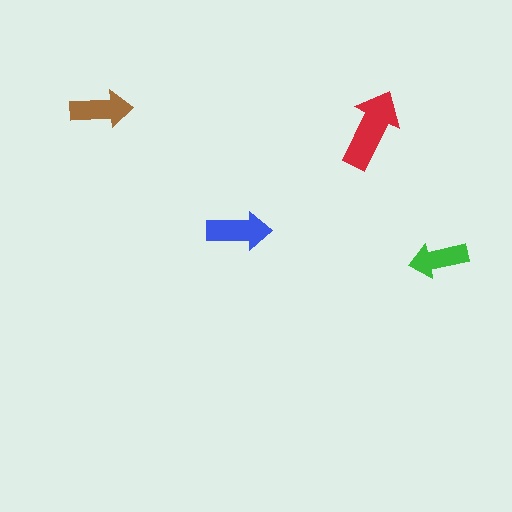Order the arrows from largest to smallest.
the red one, the blue one, the brown one, the green one.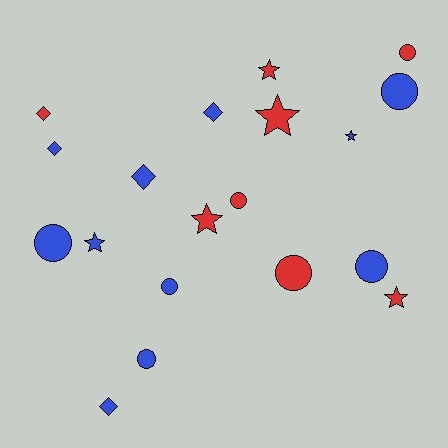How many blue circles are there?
There are 5 blue circles.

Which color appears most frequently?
Blue, with 11 objects.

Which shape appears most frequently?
Circle, with 8 objects.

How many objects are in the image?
There are 19 objects.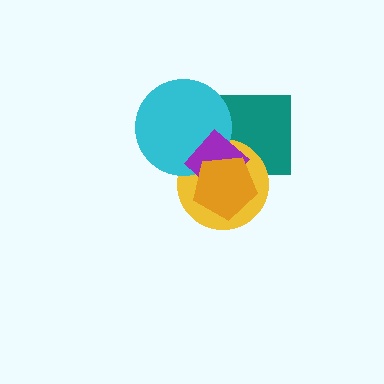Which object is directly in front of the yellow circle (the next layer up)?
The cyan circle is directly in front of the yellow circle.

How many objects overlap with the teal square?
4 objects overlap with the teal square.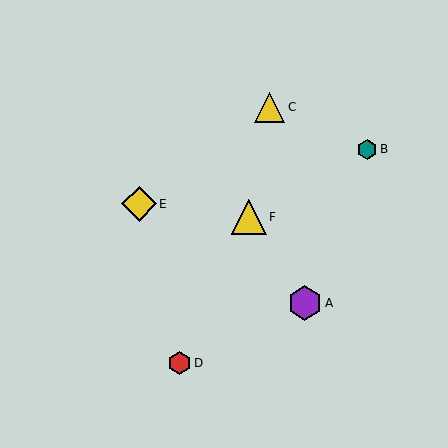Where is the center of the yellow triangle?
The center of the yellow triangle is at (249, 217).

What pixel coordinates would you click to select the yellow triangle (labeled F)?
Click at (249, 217) to select the yellow triangle F.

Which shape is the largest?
The yellow triangle (labeled F) is the largest.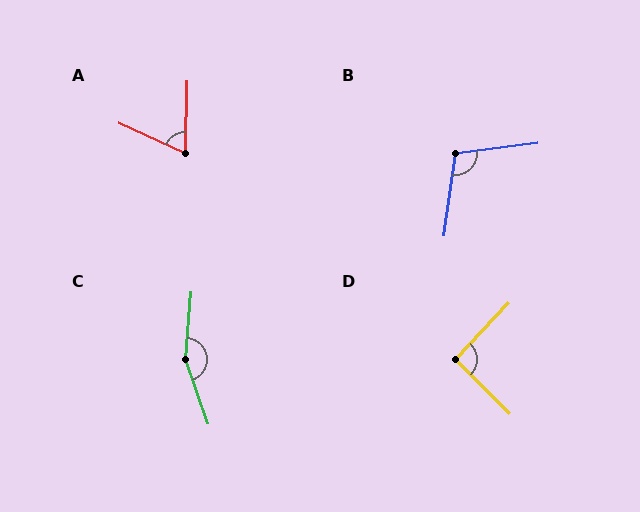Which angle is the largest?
C, at approximately 156 degrees.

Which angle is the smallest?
A, at approximately 66 degrees.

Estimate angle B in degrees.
Approximately 105 degrees.